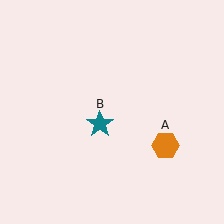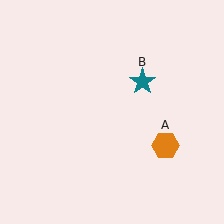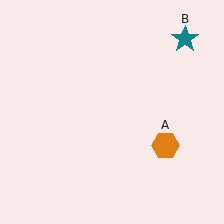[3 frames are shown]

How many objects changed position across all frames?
1 object changed position: teal star (object B).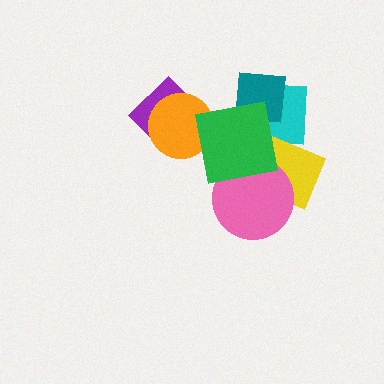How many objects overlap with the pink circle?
2 objects overlap with the pink circle.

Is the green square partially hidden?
No, no other shape covers it.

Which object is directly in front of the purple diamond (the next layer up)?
The orange circle is directly in front of the purple diamond.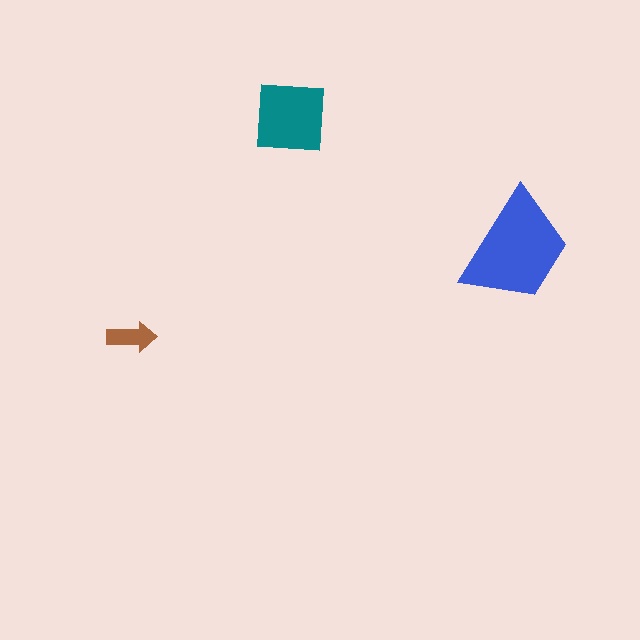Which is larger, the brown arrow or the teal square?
The teal square.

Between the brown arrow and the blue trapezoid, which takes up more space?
The blue trapezoid.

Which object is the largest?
The blue trapezoid.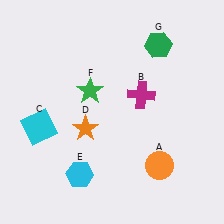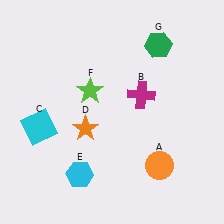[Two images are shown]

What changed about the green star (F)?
In Image 1, F is green. In Image 2, it changed to lime.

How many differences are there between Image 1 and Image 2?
There is 1 difference between the two images.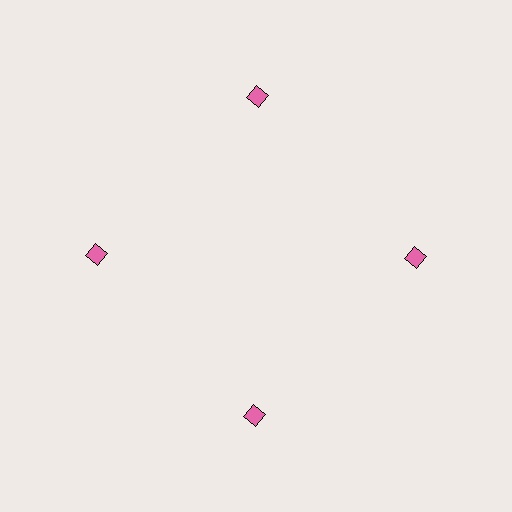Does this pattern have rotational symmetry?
Yes, this pattern has 4-fold rotational symmetry. It looks the same after rotating 90 degrees around the center.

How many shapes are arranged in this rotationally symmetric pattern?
There are 4 shapes, arranged in 4 groups of 1.